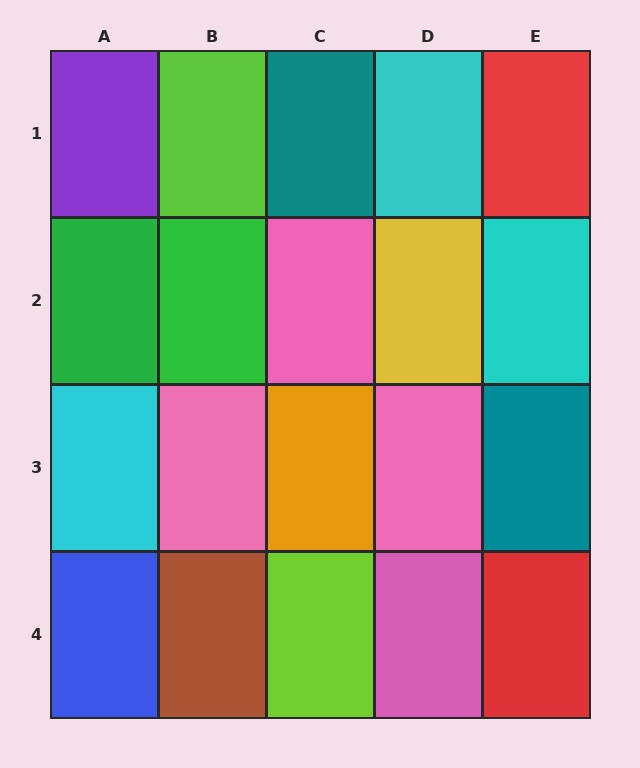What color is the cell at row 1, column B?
Lime.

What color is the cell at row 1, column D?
Cyan.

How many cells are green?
2 cells are green.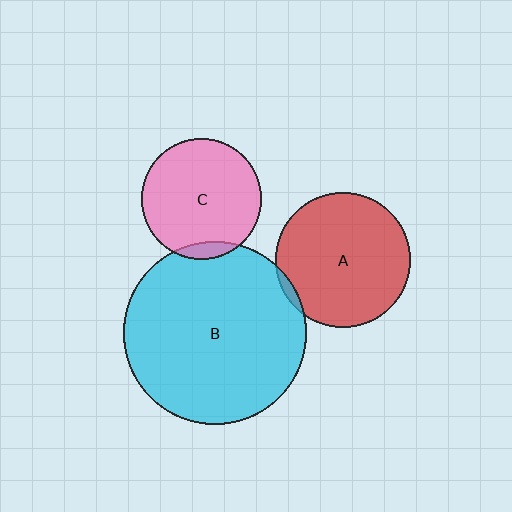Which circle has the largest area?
Circle B (cyan).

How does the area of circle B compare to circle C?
Approximately 2.3 times.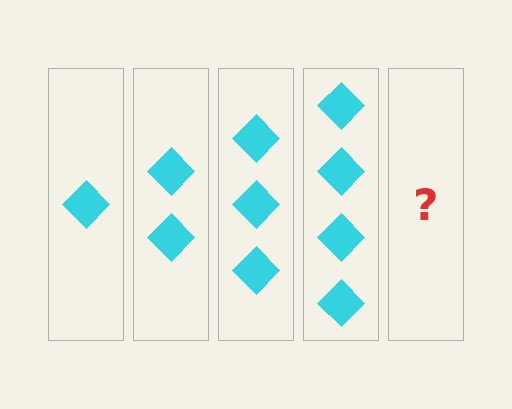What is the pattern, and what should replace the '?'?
The pattern is that each step adds one more diamond. The '?' should be 5 diamonds.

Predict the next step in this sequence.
The next step is 5 diamonds.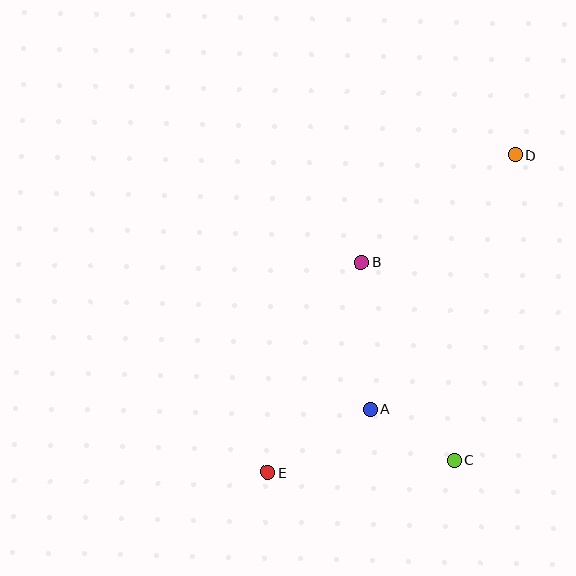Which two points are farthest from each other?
Points D and E are farthest from each other.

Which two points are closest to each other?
Points A and C are closest to each other.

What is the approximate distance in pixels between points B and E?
The distance between B and E is approximately 230 pixels.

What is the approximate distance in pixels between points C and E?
The distance between C and E is approximately 187 pixels.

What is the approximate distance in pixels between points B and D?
The distance between B and D is approximately 188 pixels.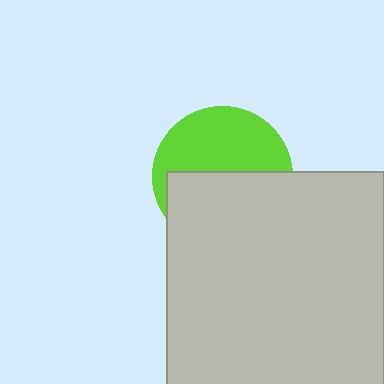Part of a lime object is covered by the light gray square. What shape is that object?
It is a circle.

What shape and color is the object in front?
The object in front is a light gray square.